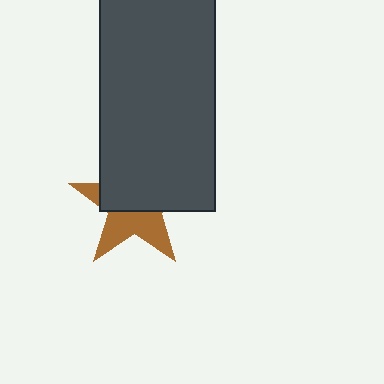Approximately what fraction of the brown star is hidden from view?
Roughly 55% of the brown star is hidden behind the dark gray rectangle.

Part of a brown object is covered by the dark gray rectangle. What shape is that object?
It is a star.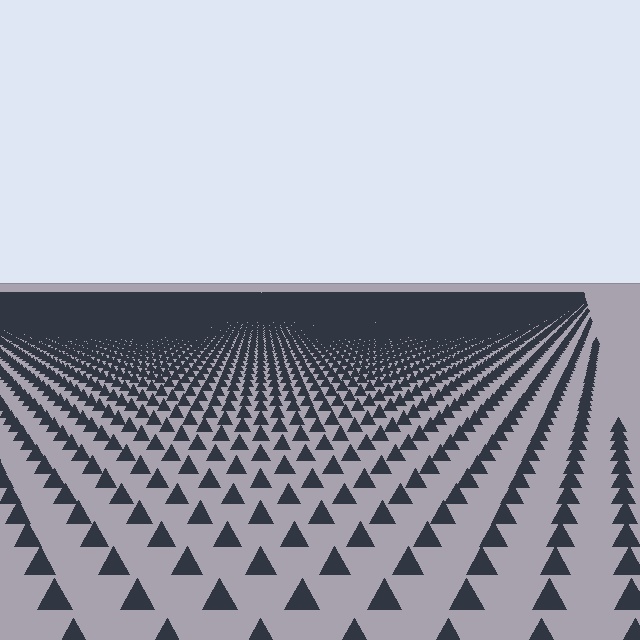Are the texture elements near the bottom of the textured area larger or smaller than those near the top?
Larger. Near the bottom, elements are closer to the viewer and appear at a bigger on-screen size.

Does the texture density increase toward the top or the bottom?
Density increases toward the top.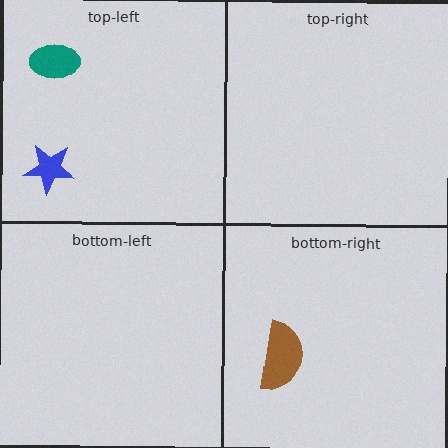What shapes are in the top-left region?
The blue star, the teal ellipse.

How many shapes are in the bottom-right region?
1.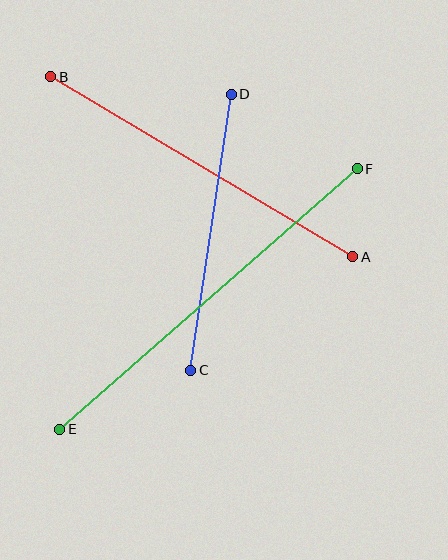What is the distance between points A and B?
The distance is approximately 352 pixels.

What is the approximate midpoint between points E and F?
The midpoint is at approximately (208, 299) pixels.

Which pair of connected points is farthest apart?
Points E and F are farthest apart.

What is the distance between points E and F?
The distance is approximately 395 pixels.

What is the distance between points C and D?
The distance is approximately 279 pixels.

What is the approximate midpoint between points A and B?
The midpoint is at approximately (202, 167) pixels.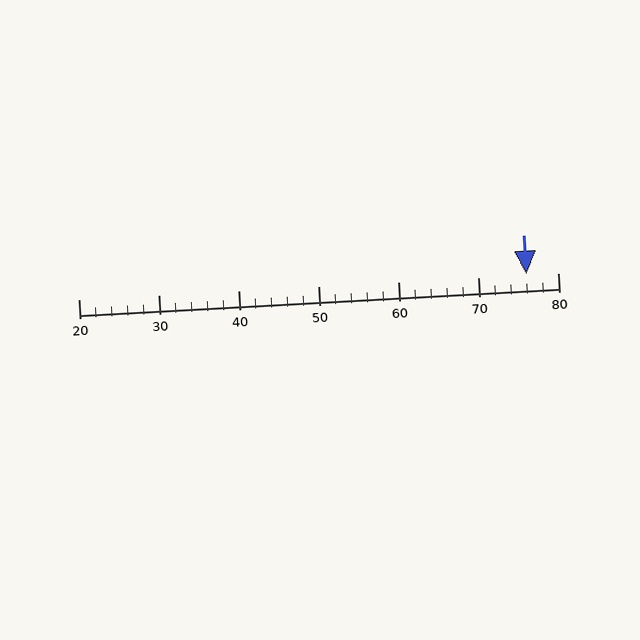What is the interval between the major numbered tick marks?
The major tick marks are spaced 10 units apart.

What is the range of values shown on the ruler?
The ruler shows values from 20 to 80.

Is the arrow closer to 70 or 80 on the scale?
The arrow is closer to 80.